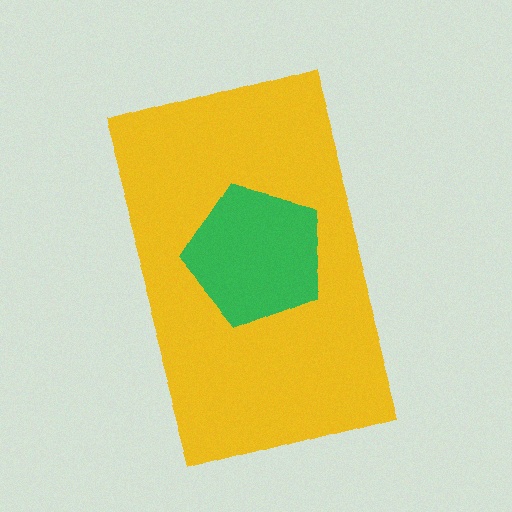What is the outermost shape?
The yellow rectangle.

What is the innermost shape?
The green pentagon.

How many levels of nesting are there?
2.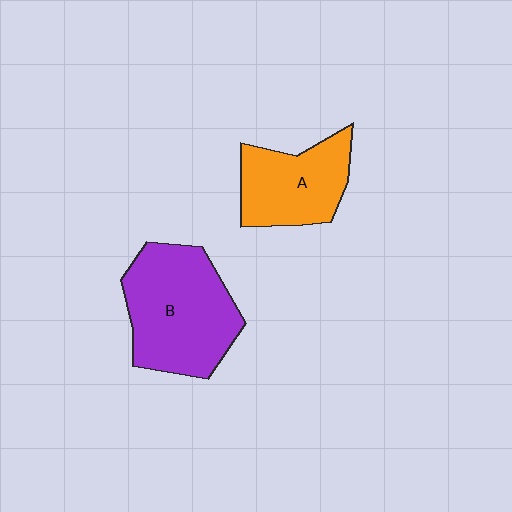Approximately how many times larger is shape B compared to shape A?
Approximately 1.5 times.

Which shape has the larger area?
Shape B (purple).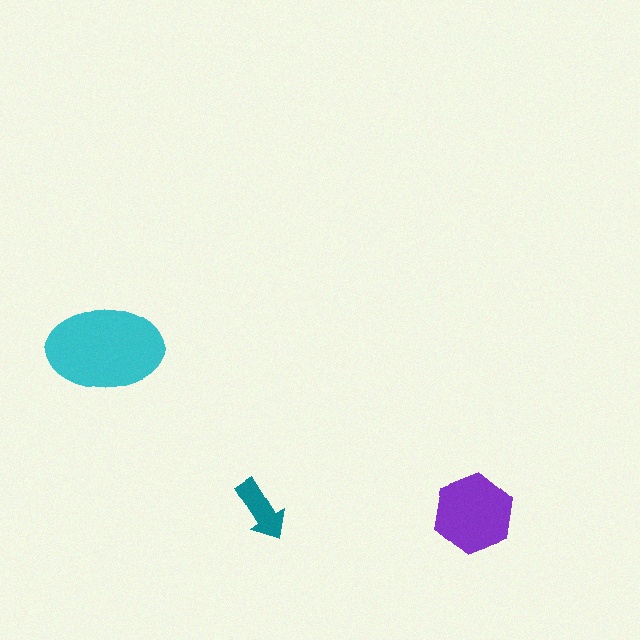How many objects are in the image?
There are 3 objects in the image.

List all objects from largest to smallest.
The cyan ellipse, the purple hexagon, the teal arrow.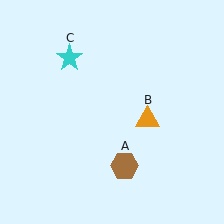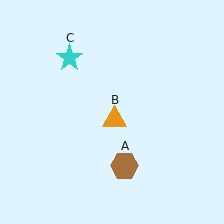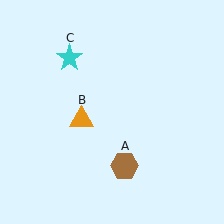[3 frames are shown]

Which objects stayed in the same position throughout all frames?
Brown hexagon (object A) and cyan star (object C) remained stationary.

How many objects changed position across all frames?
1 object changed position: orange triangle (object B).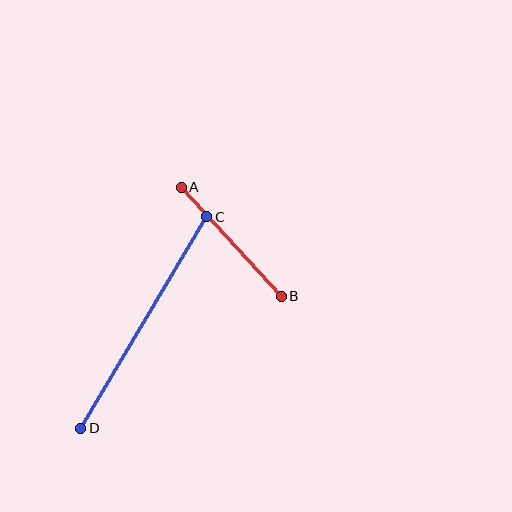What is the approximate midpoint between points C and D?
The midpoint is at approximately (144, 323) pixels.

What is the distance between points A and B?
The distance is approximately 148 pixels.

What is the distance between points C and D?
The distance is approximately 246 pixels.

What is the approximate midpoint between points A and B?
The midpoint is at approximately (231, 242) pixels.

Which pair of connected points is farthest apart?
Points C and D are farthest apart.